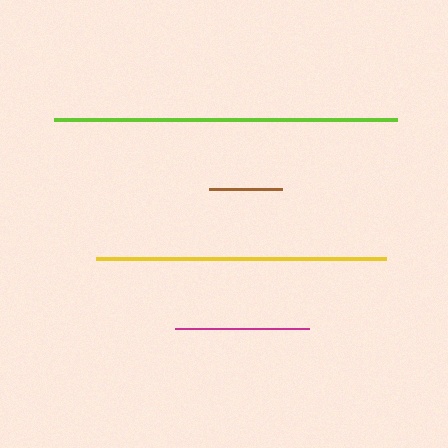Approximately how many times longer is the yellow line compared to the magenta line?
The yellow line is approximately 2.2 times the length of the magenta line.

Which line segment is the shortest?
The brown line is the shortest at approximately 73 pixels.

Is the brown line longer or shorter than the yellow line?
The yellow line is longer than the brown line.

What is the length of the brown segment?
The brown segment is approximately 73 pixels long.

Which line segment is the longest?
The lime line is the longest at approximately 344 pixels.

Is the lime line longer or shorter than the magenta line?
The lime line is longer than the magenta line.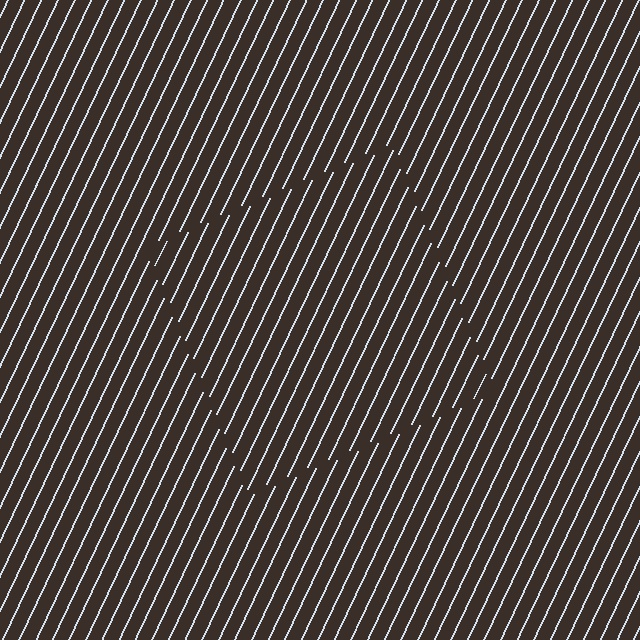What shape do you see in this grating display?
An illusory square. The interior of the shape contains the same grating, shifted by half a period — the contour is defined by the phase discontinuity where line-ends from the inner and outer gratings abut.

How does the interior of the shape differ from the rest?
The interior of the shape contains the same grating, shifted by half a period — the contour is defined by the phase discontinuity where line-ends from the inner and outer gratings abut.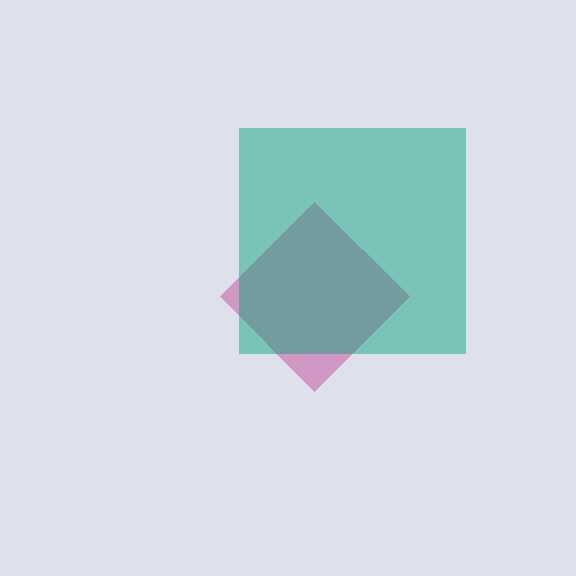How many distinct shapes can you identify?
There are 2 distinct shapes: a magenta diamond, a teal square.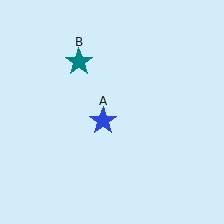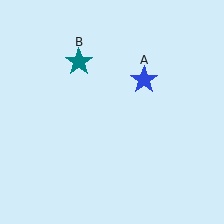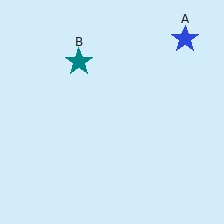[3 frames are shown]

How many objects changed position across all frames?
1 object changed position: blue star (object A).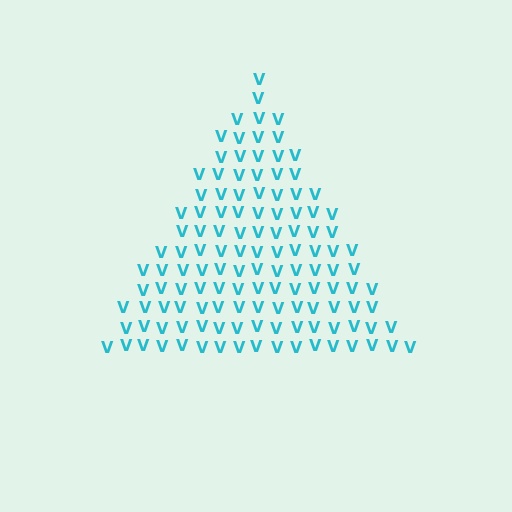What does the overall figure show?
The overall figure shows a triangle.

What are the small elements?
The small elements are letter V's.